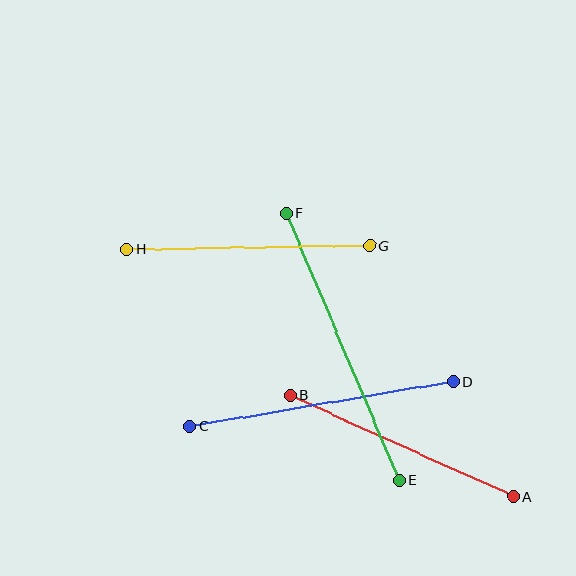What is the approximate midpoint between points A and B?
The midpoint is at approximately (401, 446) pixels.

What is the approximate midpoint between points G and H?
The midpoint is at approximately (248, 248) pixels.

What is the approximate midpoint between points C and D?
The midpoint is at approximately (322, 404) pixels.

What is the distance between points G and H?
The distance is approximately 242 pixels.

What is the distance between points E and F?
The distance is approximately 290 pixels.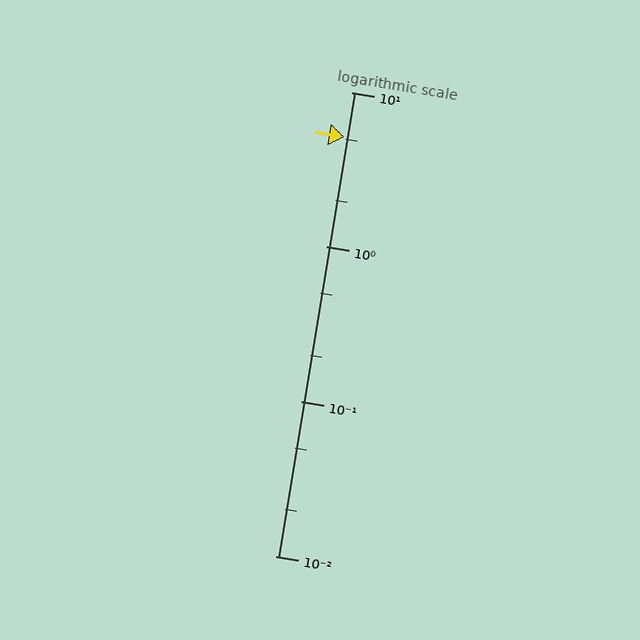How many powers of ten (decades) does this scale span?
The scale spans 3 decades, from 0.01 to 10.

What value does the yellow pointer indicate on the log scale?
The pointer indicates approximately 5.1.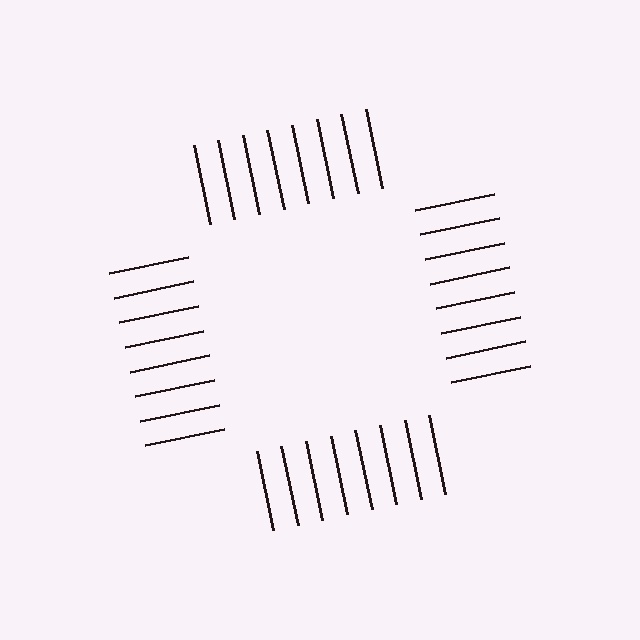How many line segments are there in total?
32 — 8 along each of the 4 edges.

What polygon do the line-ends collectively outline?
An illusory square — the line segments terminate on its edges but no continuous stroke is drawn.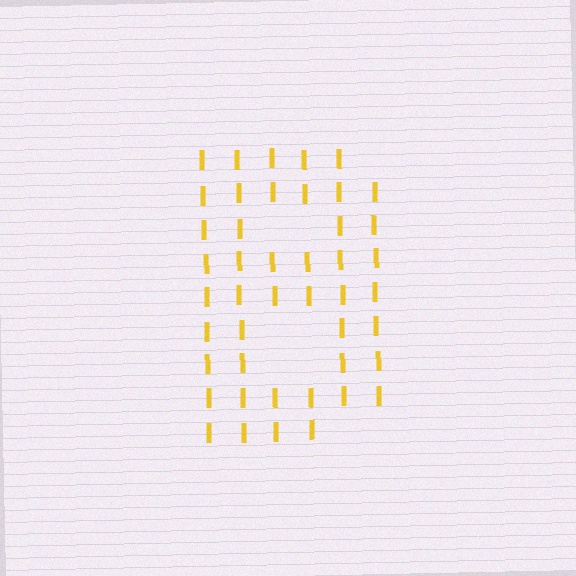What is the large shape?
The large shape is the letter B.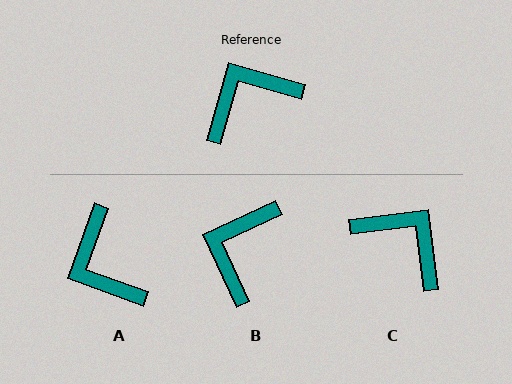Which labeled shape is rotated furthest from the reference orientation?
A, about 86 degrees away.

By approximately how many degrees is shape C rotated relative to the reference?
Approximately 67 degrees clockwise.